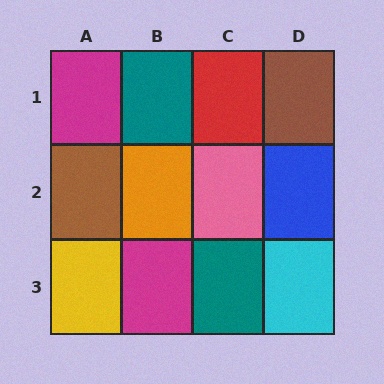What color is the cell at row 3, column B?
Magenta.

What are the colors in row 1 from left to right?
Magenta, teal, red, brown.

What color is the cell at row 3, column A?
Yellow.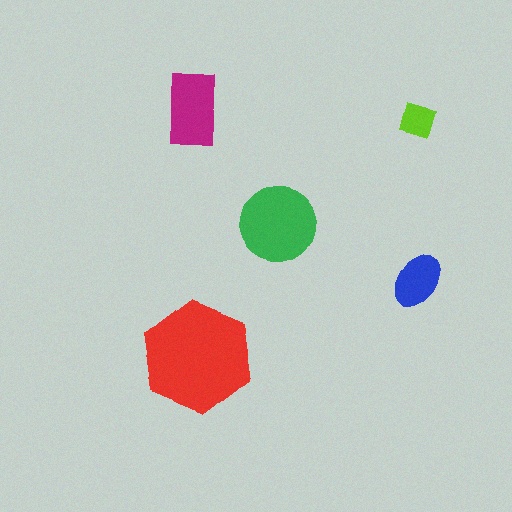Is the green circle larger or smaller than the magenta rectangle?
Larger.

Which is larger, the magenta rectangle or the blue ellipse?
The magenta rectangle.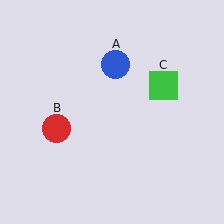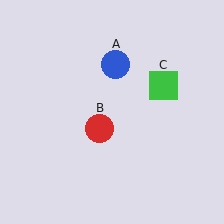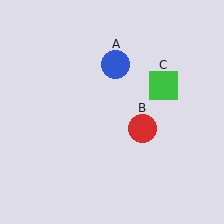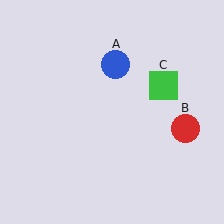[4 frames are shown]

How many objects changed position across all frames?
1 object changed position: red circle (object B).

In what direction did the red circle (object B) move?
The red circle (object B) moved right.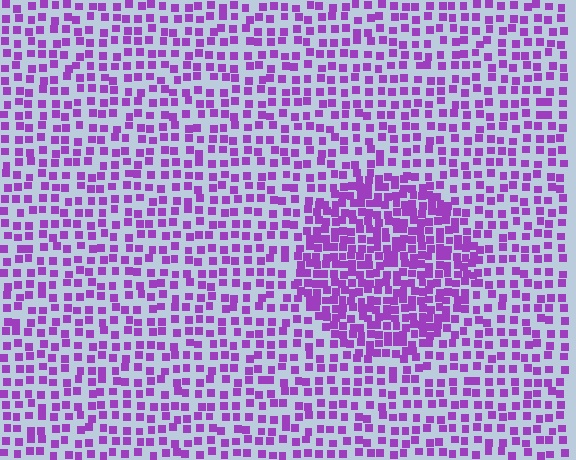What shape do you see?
I see a circle.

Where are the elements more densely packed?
The elements are more densely packed inside the circle boundary.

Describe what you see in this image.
The image contains small purple elements arranged at two different densities. A circle-shaped region is visible where the elements are more densely packed than the surrounding area.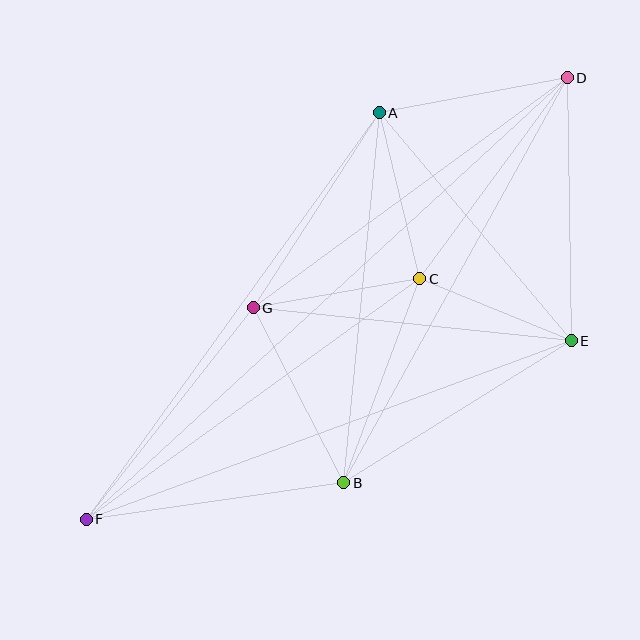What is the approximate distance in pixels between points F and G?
The distance between F and G is approximately 269 pixels.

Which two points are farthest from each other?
Points D and F are farthest from each other.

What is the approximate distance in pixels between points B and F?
The distance between B and F is approximately 260 pixels.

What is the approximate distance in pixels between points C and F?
The distance between C and F is approximately 411 pixels.